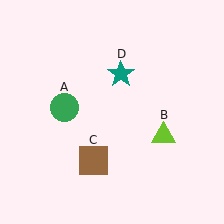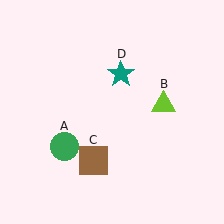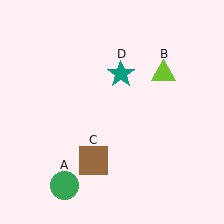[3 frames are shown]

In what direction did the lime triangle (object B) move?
The lime triangle (object B) moved up.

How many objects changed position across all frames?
2 objects changed position: green circle (object A), lime triangle (object B).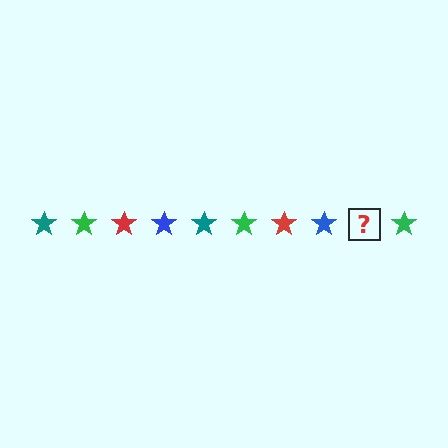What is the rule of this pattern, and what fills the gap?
The rule is that the pattern cycles through teal, green, red, blue stars. The gap should be filled with a teal star.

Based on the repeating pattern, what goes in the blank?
The blank should be a teal star.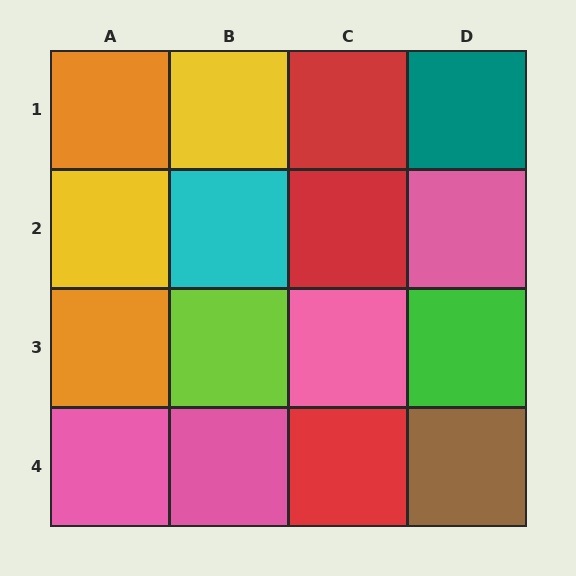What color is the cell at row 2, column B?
Cyan.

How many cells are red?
3 cells are red.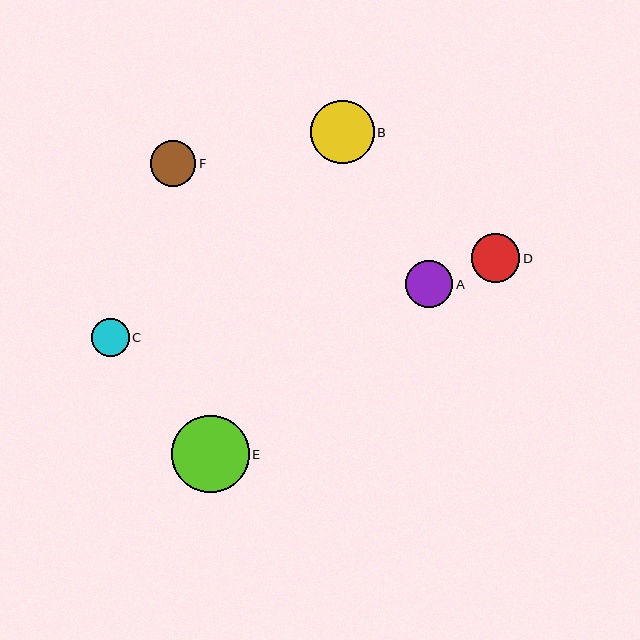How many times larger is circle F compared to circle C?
Circle F is approximately 1.2 times the size of circle C.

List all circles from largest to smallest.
From largest to smallest: E, B, D, A, F, C.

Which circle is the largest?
Circle E is the largest with a size of approximately 77 pixels.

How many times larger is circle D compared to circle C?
Circle D is approximately 1.3 times the size of circle C.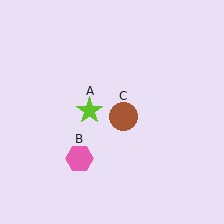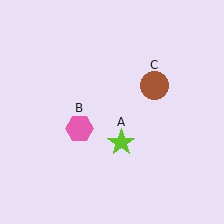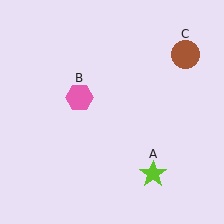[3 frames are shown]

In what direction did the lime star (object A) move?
The lime star (object A) moved down and to the right.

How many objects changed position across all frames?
3 objects changed position: lime star (object A), pink hexagon (object B), brown circle (object C).